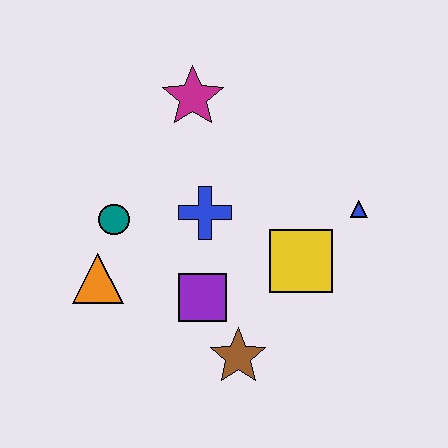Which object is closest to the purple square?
The brown star is closest to the purple square.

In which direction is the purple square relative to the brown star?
The purple square is above the brown star.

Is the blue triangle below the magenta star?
Yes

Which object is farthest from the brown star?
The magenta star is farthest from the brown star.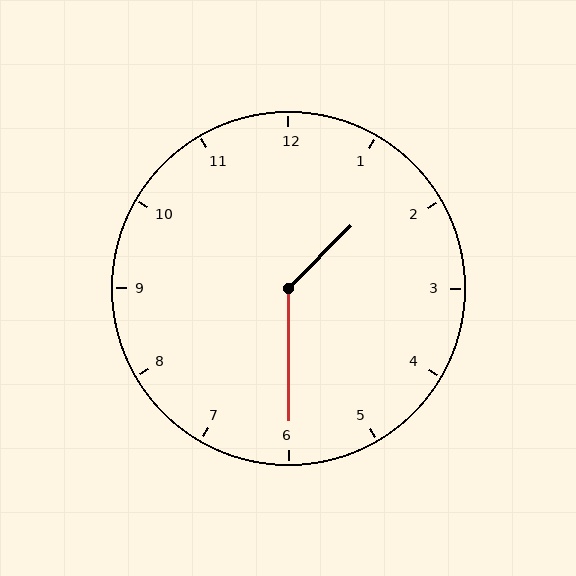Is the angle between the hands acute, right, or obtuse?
It is obtuse.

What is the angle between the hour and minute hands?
Approximately 135 degrees.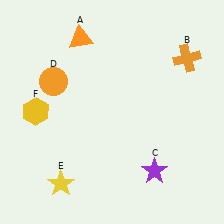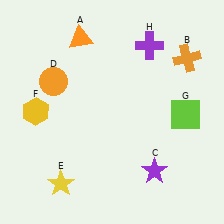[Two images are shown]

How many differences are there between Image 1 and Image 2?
There are 2 differences between the two images.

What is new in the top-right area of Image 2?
A purple cross (H) was added in the top-right area of Image 2.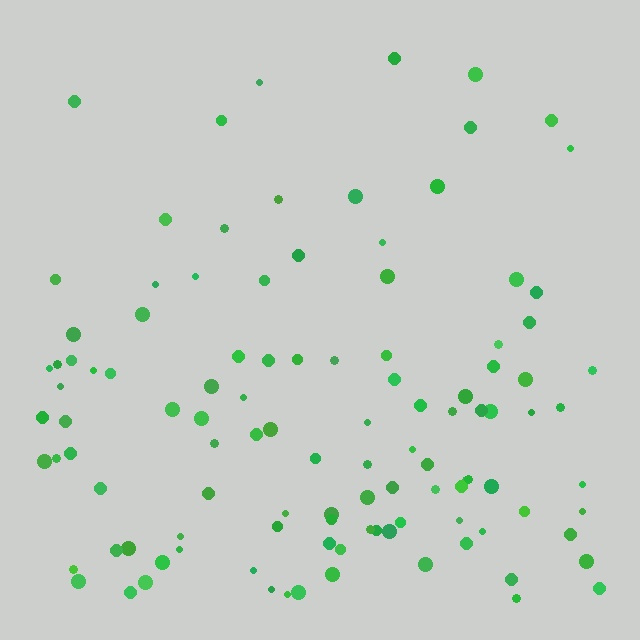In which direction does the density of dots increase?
From top to bottom, with the bottom side densest.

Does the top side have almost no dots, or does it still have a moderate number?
Still a moderate number, just noticeably fewer than the bottom.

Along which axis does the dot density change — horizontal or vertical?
Vertical.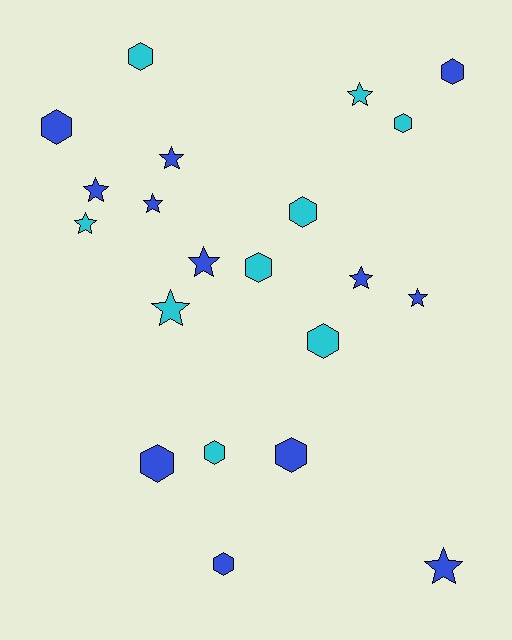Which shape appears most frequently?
Hexagon, with 11 objects.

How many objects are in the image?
There are 21 objects.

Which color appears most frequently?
Blue, with 12 objects.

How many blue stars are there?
There are 7 blue stars.